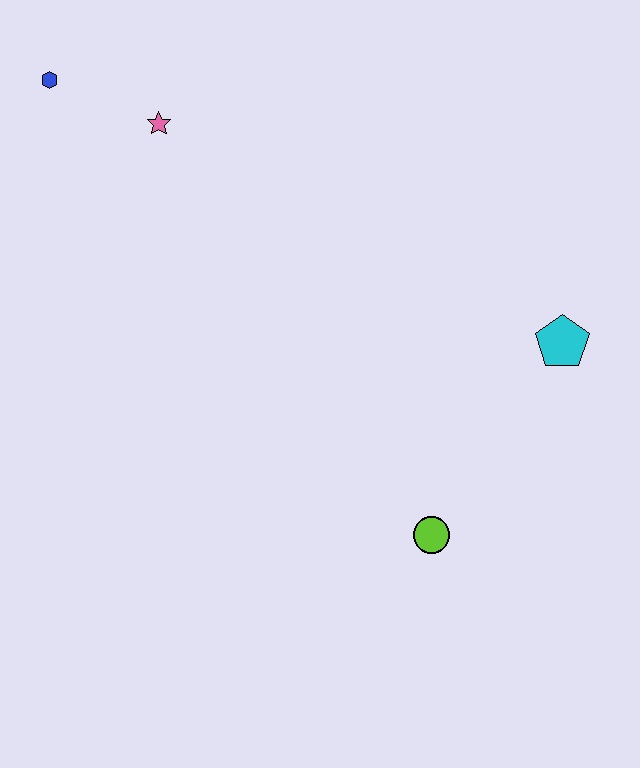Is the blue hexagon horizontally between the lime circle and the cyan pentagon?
No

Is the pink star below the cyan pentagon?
No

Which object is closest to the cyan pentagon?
The lime circle is closest to the cyan pentagon.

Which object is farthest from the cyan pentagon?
The blue hexagon is farthest from the cyan pentagon.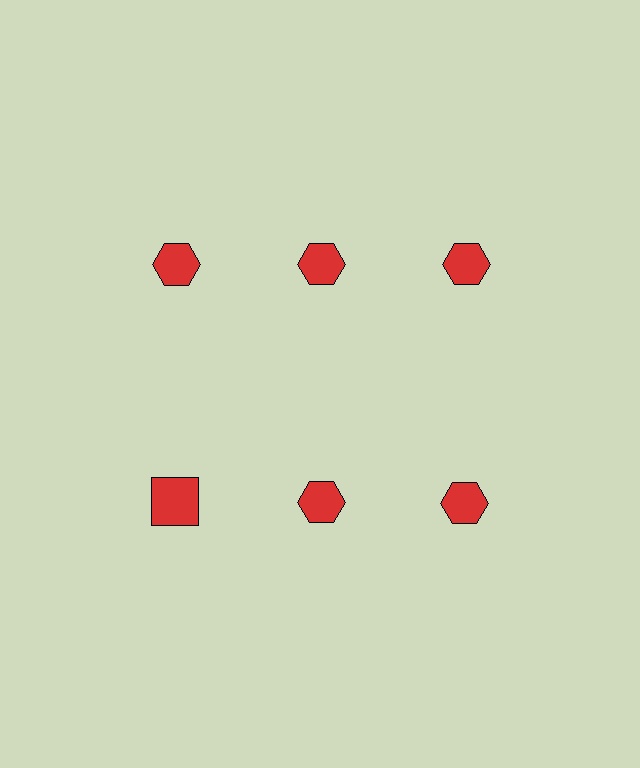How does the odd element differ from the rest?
It has a different shape: square instead of hexagon.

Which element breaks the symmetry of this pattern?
The red square in the second row, leftmost column breaks the symmetry. All other shapes are red hexagons.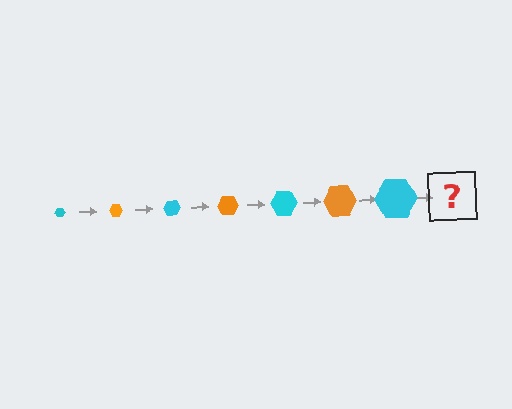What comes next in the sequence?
The next element should be an orange hexagon, larger than the previous one.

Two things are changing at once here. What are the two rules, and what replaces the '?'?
The two rules are that the hexagon grows larger each step and the color cycles through cyan and orange. The '?' should be an orange hexagon, larger than the previous one.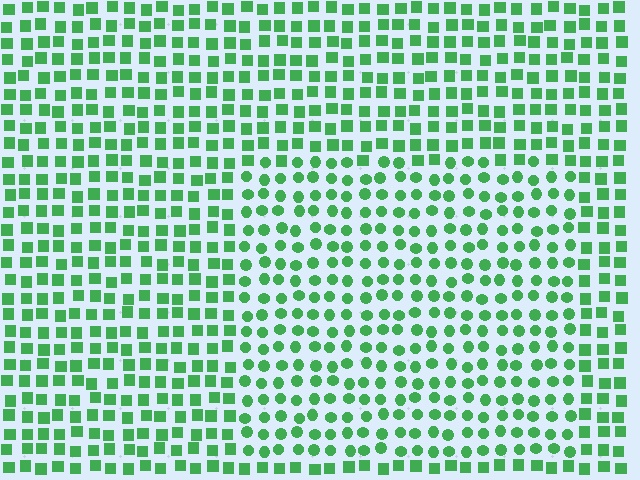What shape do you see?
I see a rectangle.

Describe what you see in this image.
The image is filled with small green elements arranged in a uniform grid. A rectangle-shaped region contains circles, while the surrounding area contains squares. The boundary is defined purely by the change in element shape.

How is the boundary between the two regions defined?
The boundary is defined by a change in element shape: circles inside vs. squares outside. All elements share the same color and spacing.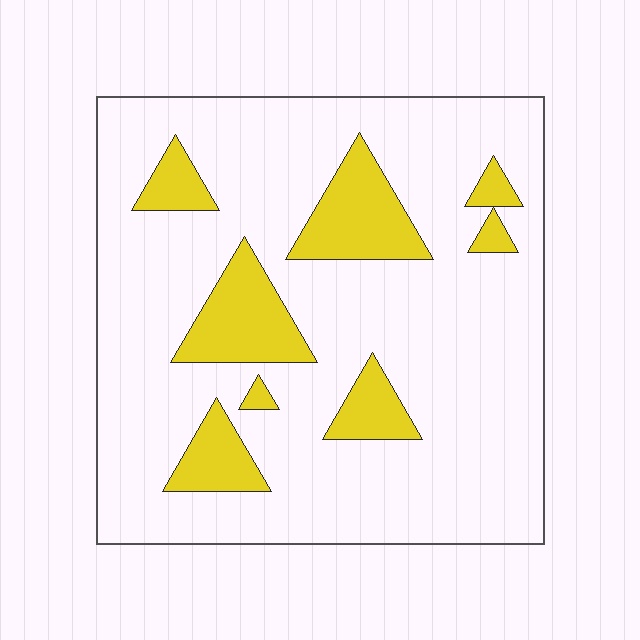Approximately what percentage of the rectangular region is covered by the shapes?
Approximately 20%.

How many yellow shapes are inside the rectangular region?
8.